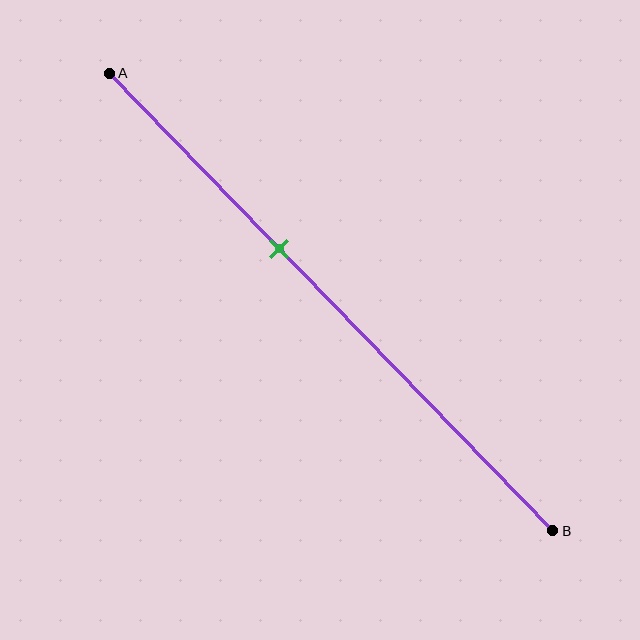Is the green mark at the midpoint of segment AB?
No, the mark is at about 40% from A, not at the 50% midpoint.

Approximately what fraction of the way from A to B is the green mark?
The green mark is approximately 40% of the way from A to B.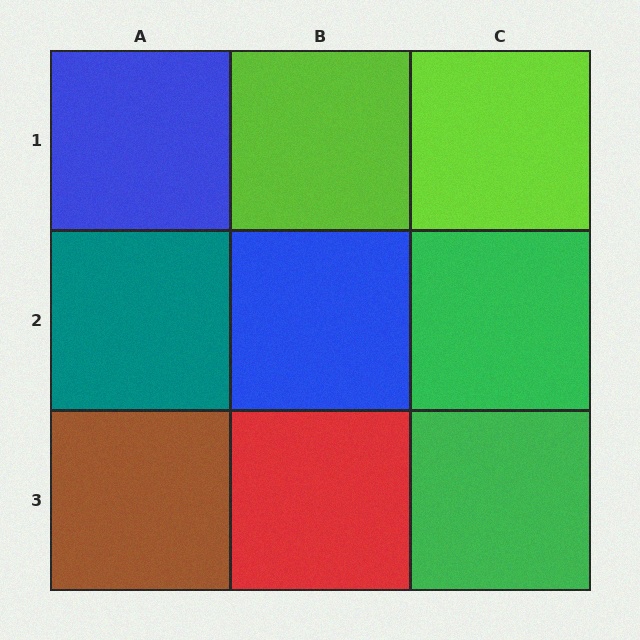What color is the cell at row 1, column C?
Lime.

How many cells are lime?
2 cells are lime.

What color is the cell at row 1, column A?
Blue.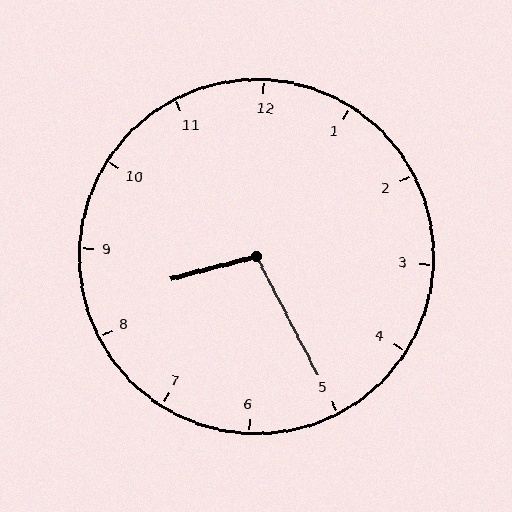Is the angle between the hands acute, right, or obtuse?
It is obtuse.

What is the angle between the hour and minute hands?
Approximately 102 degrees.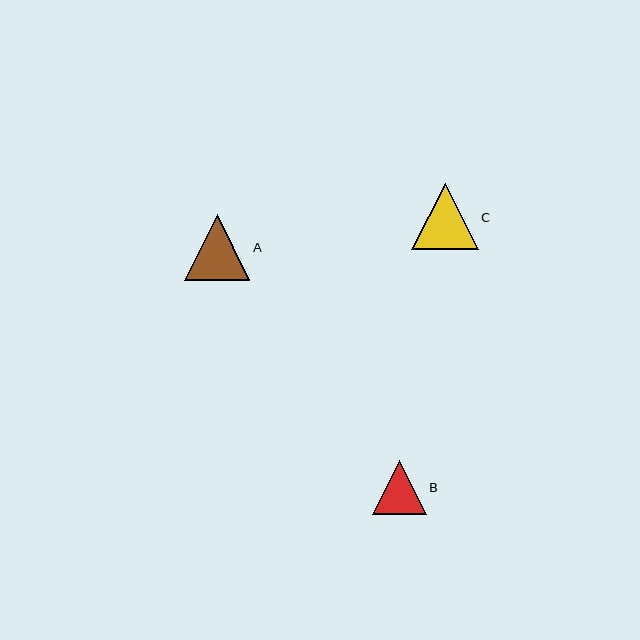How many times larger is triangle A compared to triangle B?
Triangle A is approximately 1.2 times the size of triangle B.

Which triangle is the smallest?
Triangle B is the smallest with a size of approximately 54 pixels.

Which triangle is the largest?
Triangle C is the largest with a size of approximately 66 pixels.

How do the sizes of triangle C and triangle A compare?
Triangle C and triangle A are approximately the same size.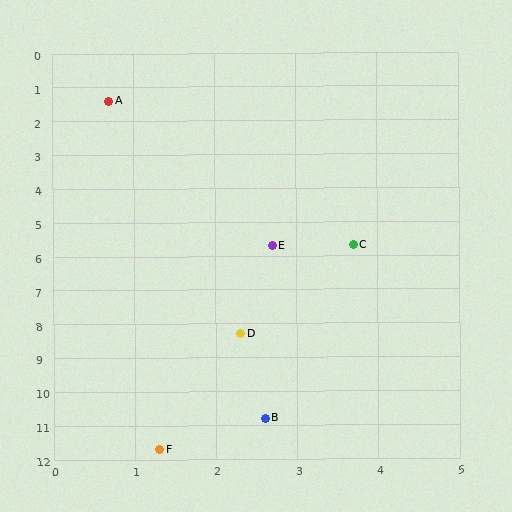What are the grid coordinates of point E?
Point E is at approximately (2.7, 5.7).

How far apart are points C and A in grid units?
Points C and A are about 5.2 grid units apart.